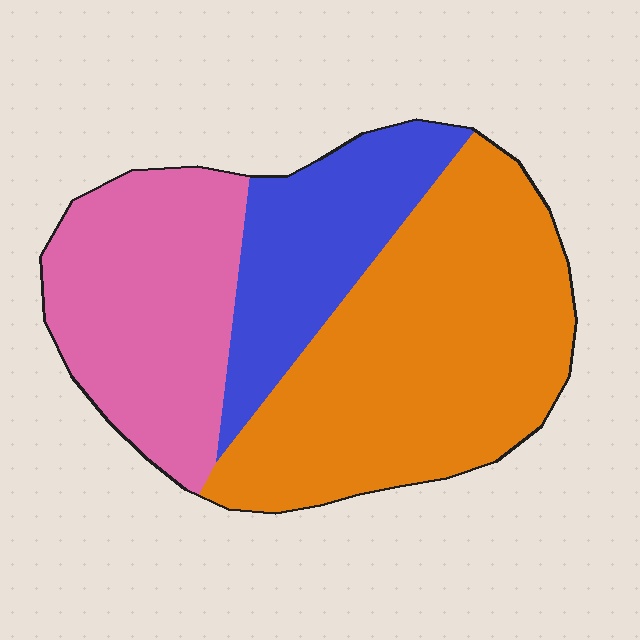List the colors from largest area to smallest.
From largest to smallest: orange, pink, blue.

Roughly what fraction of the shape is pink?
Pink covers about 30% of the shape.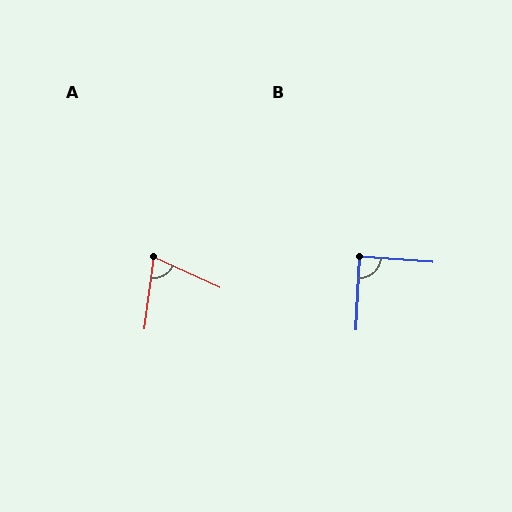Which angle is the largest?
B, at approximately 88 degrees.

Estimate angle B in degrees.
Approximately 88 degrees.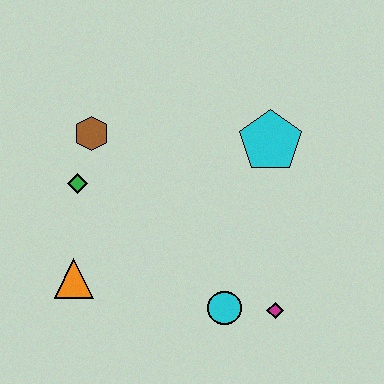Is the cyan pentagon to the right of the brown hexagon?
Yes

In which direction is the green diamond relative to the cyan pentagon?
The green diamond is to the left of the cyan pentagon.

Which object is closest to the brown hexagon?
The green diamond is closest to the brown hexagon.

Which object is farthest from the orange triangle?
The cyan pentagon is farthest from the orange triangle.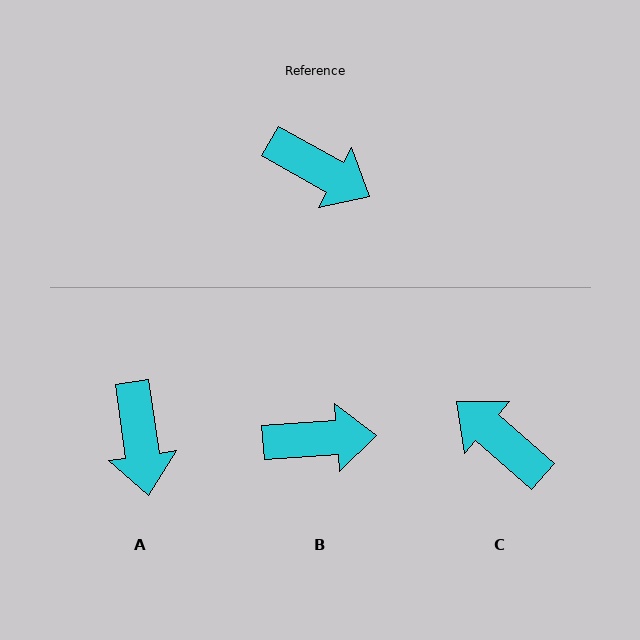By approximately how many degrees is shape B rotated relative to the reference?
Approximately 33 degrees counter-clockwise.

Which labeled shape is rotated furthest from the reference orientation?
C, about 168 degrees away.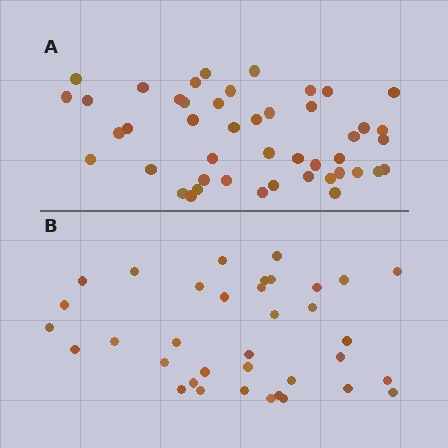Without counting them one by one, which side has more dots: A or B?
Region A (the top region) has more dots.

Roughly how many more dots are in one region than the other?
Region A has roughly 10 or so more dots than region B.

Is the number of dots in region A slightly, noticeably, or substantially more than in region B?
Region A has noticeably more, but not dramatically so. The ratio is roughly 1.3 to 1.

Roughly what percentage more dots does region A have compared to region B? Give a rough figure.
About 30% more.